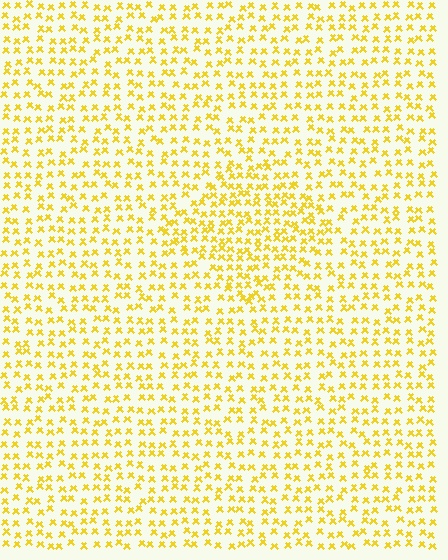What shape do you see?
I see a diamond.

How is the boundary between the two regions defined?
The boundary is defined by a change in element density (approximately 1.5x ratio). All elements are the same color, size, and shape.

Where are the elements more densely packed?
The elements are more densely packed inside the diamond boundary.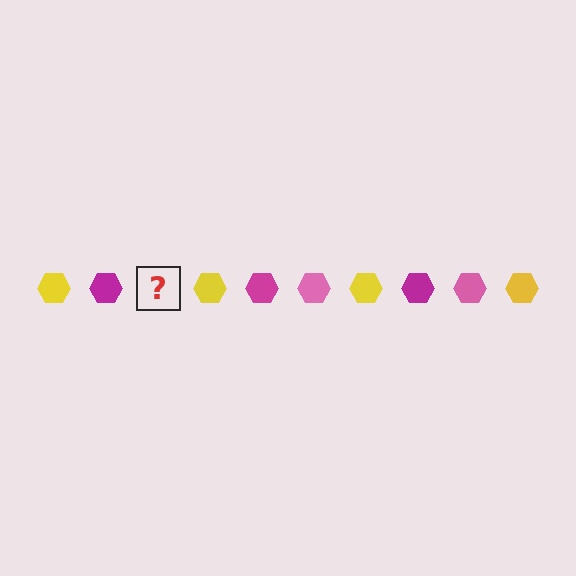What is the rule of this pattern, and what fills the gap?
The rule is that the pattern cycles through yellow, magenta, pink hexagons. The gap should be filled with a pink hexagon.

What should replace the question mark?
The question mark should be replaced with a pink hexagon.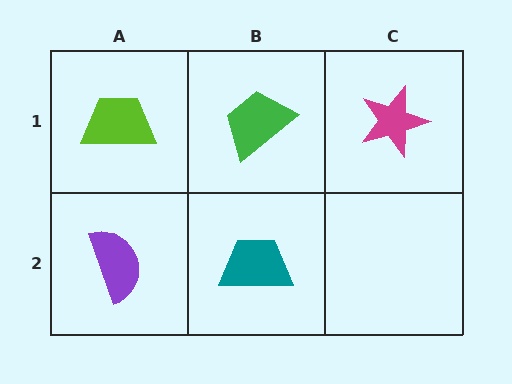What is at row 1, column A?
A lime trapezoid.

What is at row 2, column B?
A teal trapezoid.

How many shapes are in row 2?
2 shapes.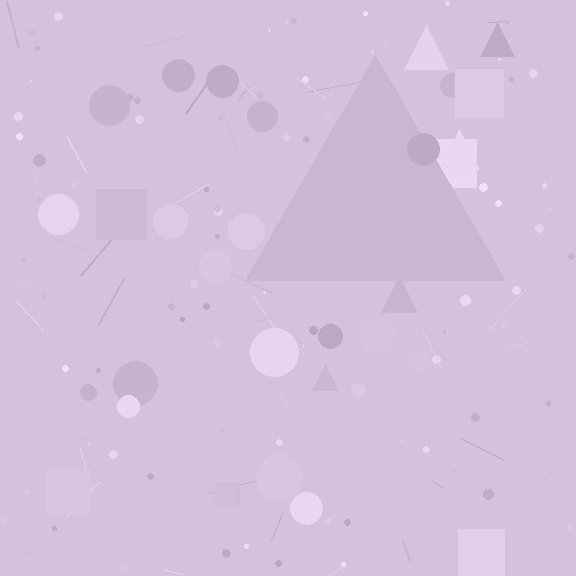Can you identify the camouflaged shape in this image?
The camouflaged shape is a triangle.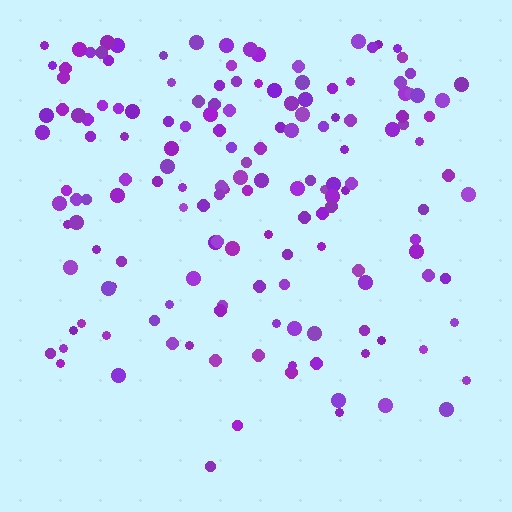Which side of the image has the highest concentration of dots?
The top.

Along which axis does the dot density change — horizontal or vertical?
Vertical.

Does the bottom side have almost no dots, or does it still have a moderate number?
Still a moderate number, just noticeably fewer than the top.